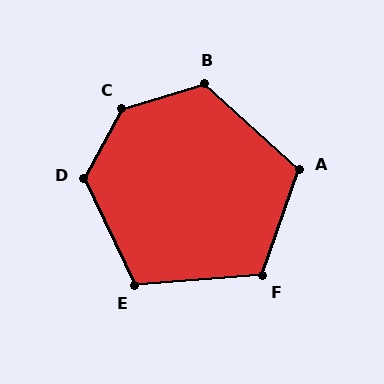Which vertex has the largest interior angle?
C, at approximately 135 degrees.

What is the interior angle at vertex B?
Approximately 121 degrees (obtuse).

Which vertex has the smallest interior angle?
E, at approximately 111 degrees.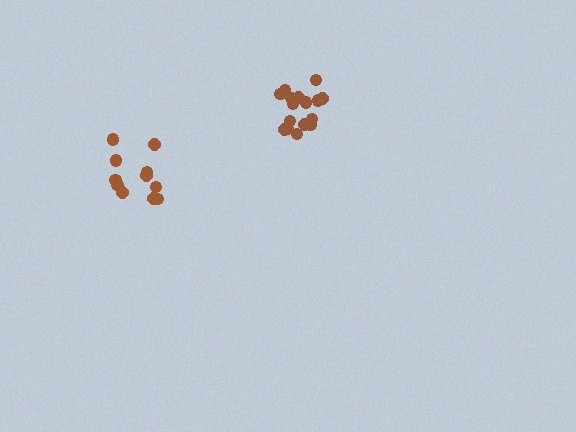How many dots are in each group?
Group 1: 17 dots, Group 2: 11 dots (28 total).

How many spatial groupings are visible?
There are 2 spatial groupings.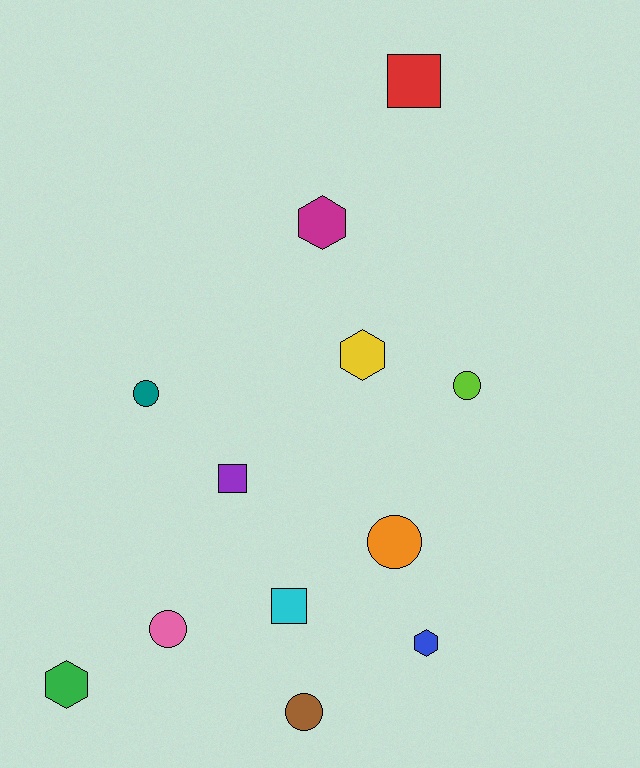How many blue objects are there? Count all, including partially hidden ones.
There is 1 blue object.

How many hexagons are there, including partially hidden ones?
There are 4 hexagons.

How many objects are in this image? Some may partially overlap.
There are 12 objects.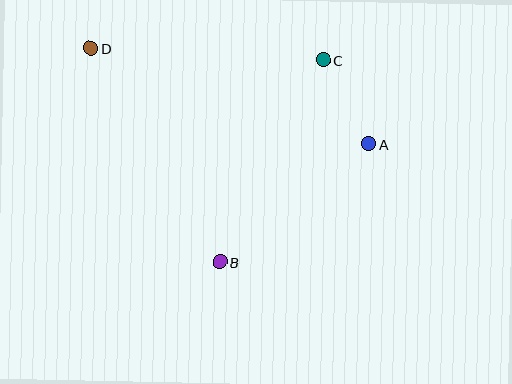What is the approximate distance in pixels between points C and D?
The distance between C and D is approximately 233 pixels.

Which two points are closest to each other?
Points A and C are closest to each other.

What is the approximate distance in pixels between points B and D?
The distance between B and D is approximately 250 pixels.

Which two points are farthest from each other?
Points A and D are farthest from each other.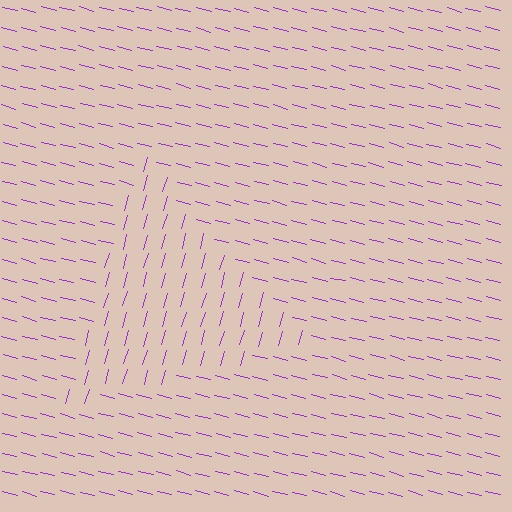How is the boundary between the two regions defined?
The boundary is defined purely by a change in line orientation (approximately 89 degrees difference). All lines are the same color and thickness.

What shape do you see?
I see a triangle.